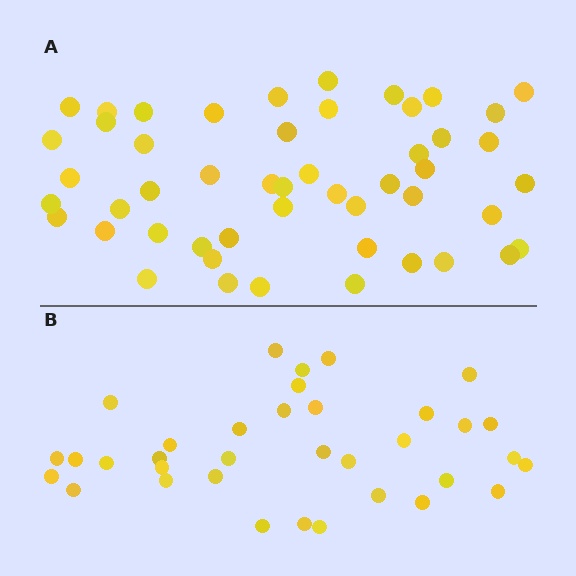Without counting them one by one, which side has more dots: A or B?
Region A (the top region) has more dots.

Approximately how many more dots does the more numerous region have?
Region A has approximately 15 more dots than region B.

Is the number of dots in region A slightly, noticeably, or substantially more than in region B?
Region A has noticeably more, but not dramatically so. The ratio is roughly 1.4 to 1.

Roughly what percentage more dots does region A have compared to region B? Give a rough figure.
About 45% more.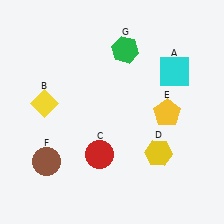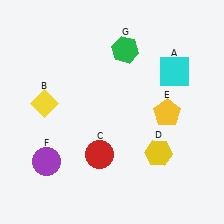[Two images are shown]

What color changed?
The circle (F) changed from brown in Image 1 to purple in Image 2.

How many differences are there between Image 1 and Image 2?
There is 1 difference between the two images.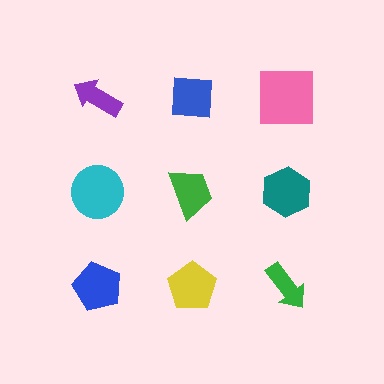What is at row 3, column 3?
A green arrow.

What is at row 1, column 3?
A pink square.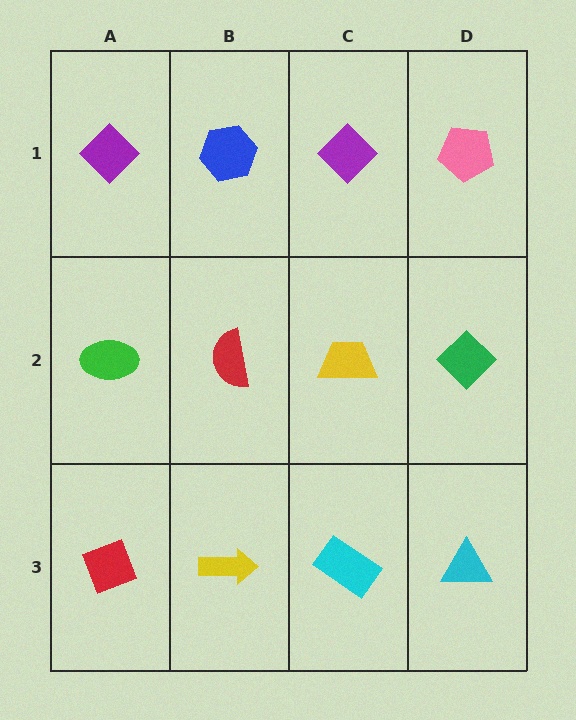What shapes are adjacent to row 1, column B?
A red semicircle (row 2, column B), a purple diamond (row 1, column A), a purple diamond (row 1, column C).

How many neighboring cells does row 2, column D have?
3.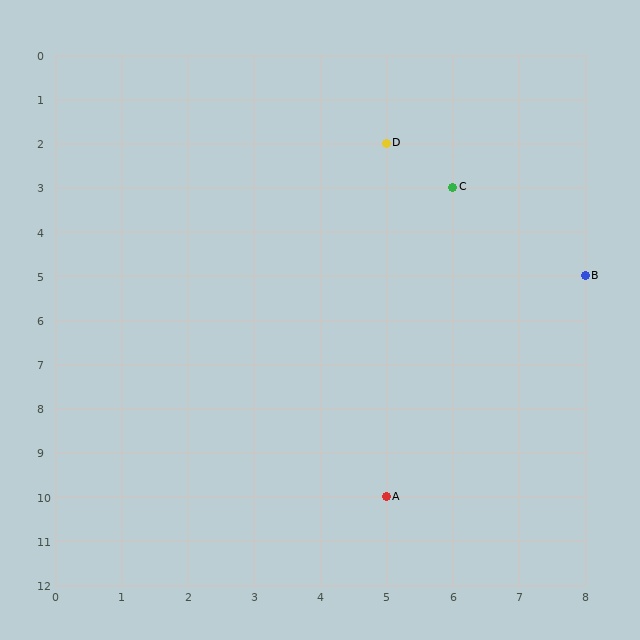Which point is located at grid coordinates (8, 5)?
Point B is at (8, 5).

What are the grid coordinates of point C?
Point C is at grid coordinates (6, 3).